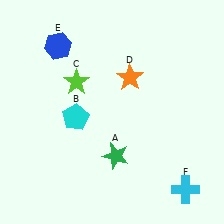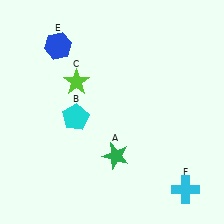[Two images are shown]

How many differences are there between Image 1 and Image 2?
There is 1 difference between the two images.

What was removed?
The orange star (D) was removed in Image 2.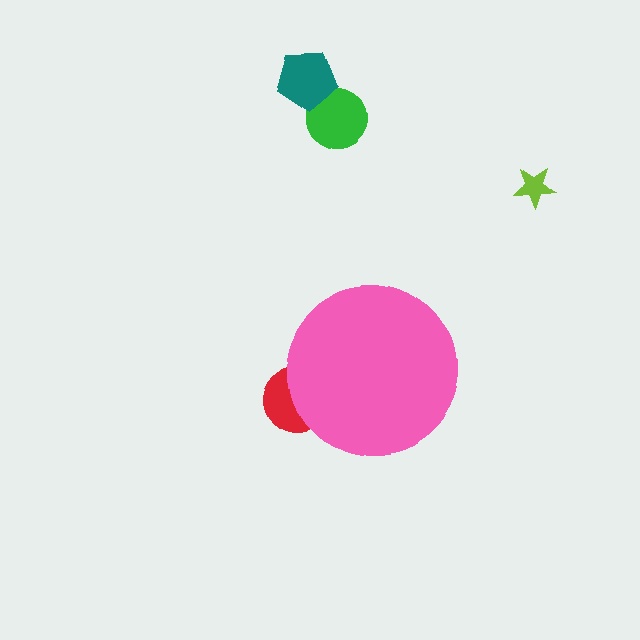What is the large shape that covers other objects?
A pink circle.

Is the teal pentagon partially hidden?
No, the teal pentagon is fully visible.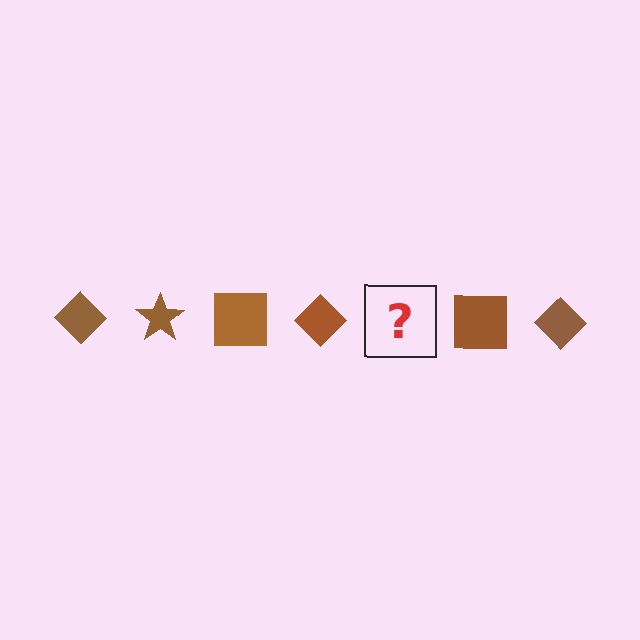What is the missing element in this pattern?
The missing element is a brown star.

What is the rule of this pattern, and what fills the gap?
The rule is that the pattern cycles through diamond, star, square shapes in brown. The gap should be filled with a brown star.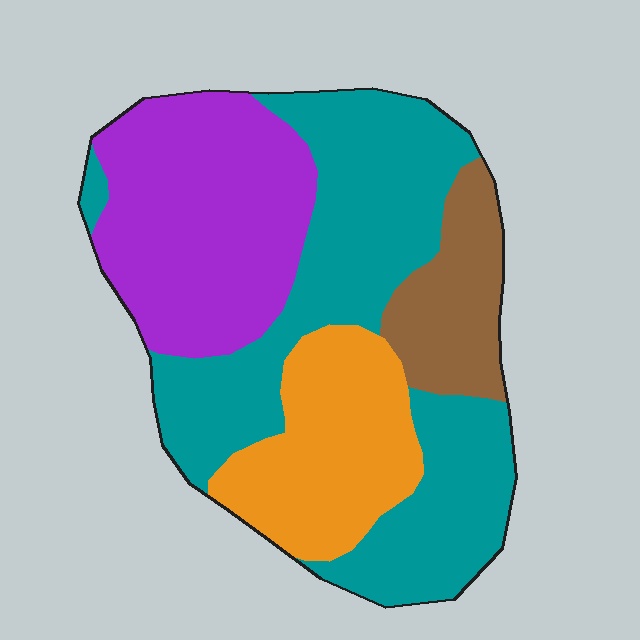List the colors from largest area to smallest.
From largest to smallest: teal, purple, orange, brown.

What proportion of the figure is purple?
Purple takes up about one quarter (1/4) of the figure.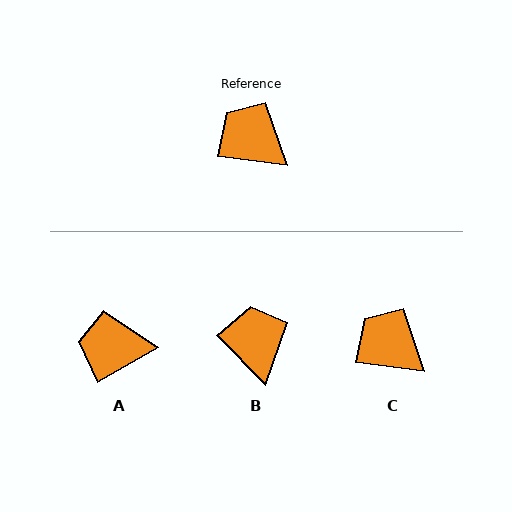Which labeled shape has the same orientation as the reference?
C.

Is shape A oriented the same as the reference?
No, it is off by about 37 degrees.